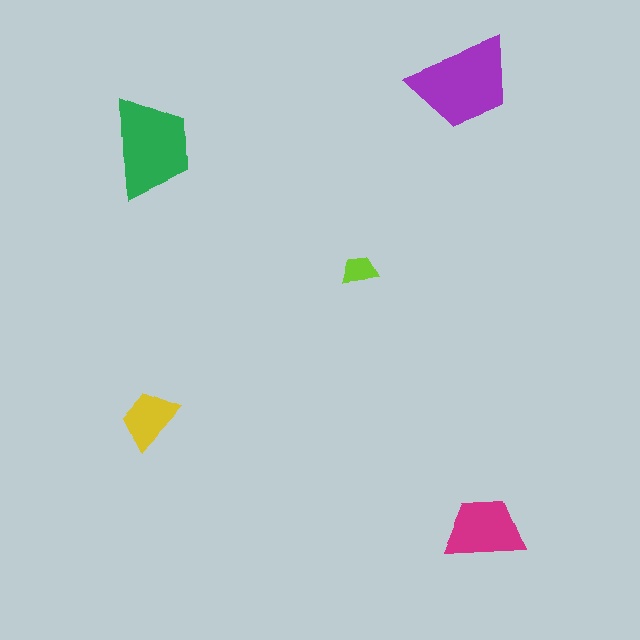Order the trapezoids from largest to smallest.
the purple one, the green one, the magenta one, the yellow one, the lime one.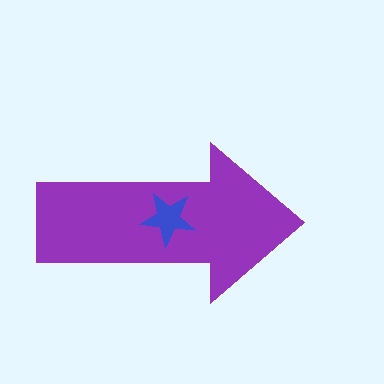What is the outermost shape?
The purple arrow.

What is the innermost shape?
The blue star.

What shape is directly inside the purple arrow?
The blue star.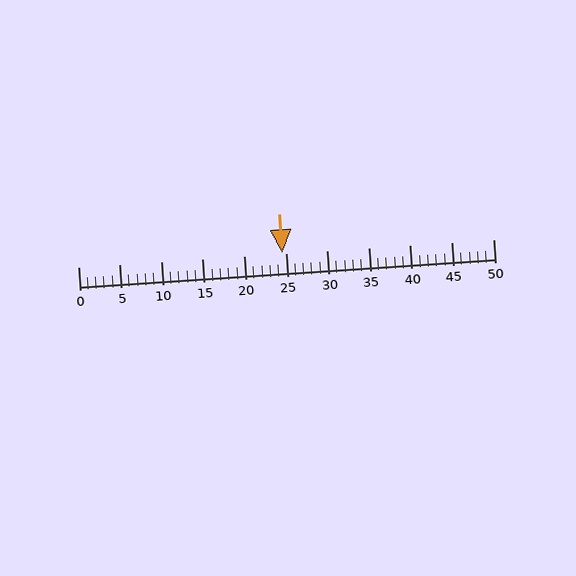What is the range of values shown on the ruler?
The ruler shows values from 0 to 50.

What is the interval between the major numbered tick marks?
The major tick marks are spaced 5 units apart.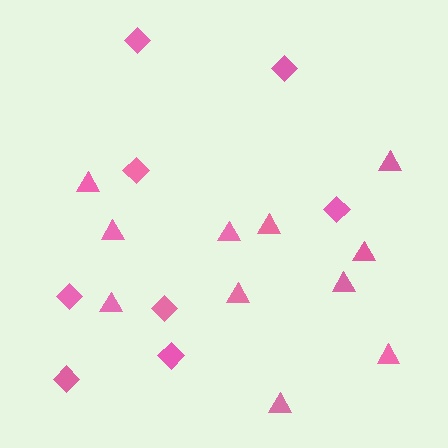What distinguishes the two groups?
There are 2 groups: one group of diamonds (8) and one group of triangles (11).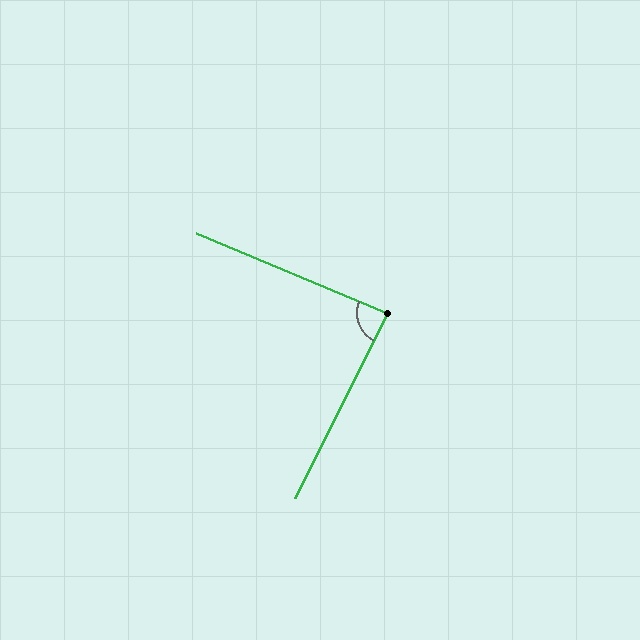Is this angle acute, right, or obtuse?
It is approximately a right angle.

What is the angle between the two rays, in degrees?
Approximately 86 degrees.